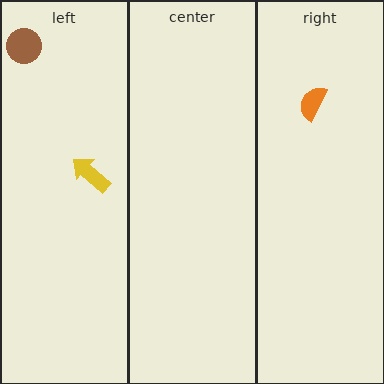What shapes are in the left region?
The yellow arrow, the brown circle.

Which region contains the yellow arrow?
The left region.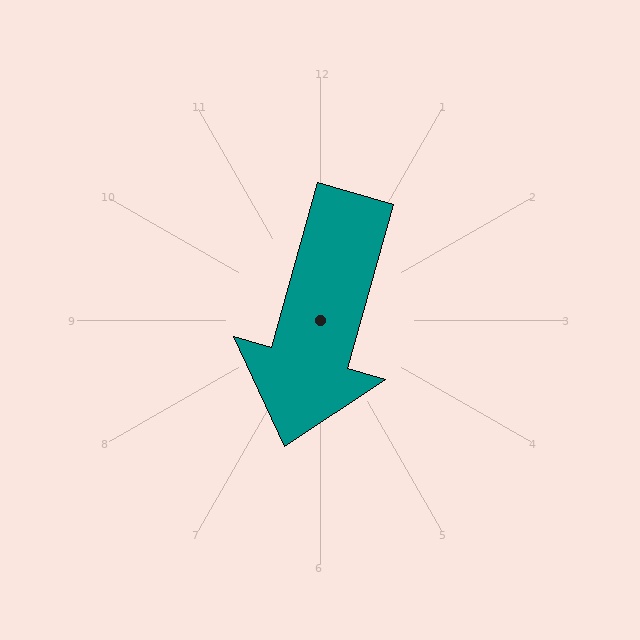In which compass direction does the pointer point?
South.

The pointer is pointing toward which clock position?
Roughly 7 o'clock.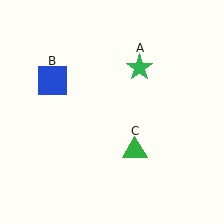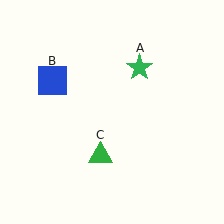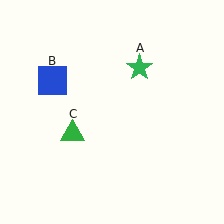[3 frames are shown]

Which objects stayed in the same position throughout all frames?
Green star (object A) and blue square (object B) remained stationary.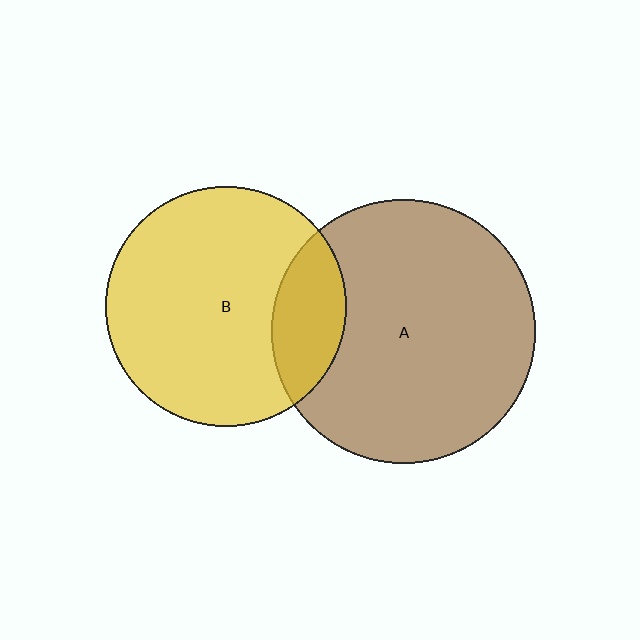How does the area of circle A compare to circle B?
Approximately 1.2 times.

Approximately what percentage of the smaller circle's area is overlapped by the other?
Approximately 20%.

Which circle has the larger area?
Circle A (brown).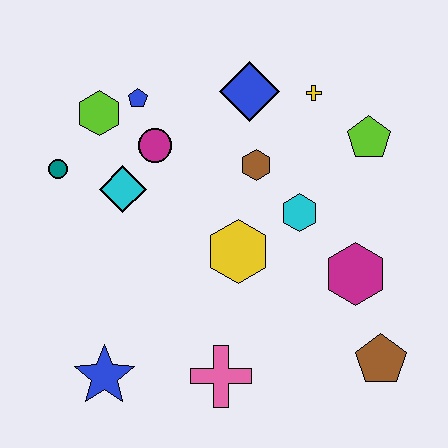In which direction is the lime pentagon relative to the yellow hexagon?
The lime pentagon is to the right of the yellow hexagon.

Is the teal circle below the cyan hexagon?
No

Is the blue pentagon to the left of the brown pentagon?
Yes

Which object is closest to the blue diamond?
The yellow cross is closest to the blue diamond.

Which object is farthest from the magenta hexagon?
The teal circle is farthest from the magenta hexagon.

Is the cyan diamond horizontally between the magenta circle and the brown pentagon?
No